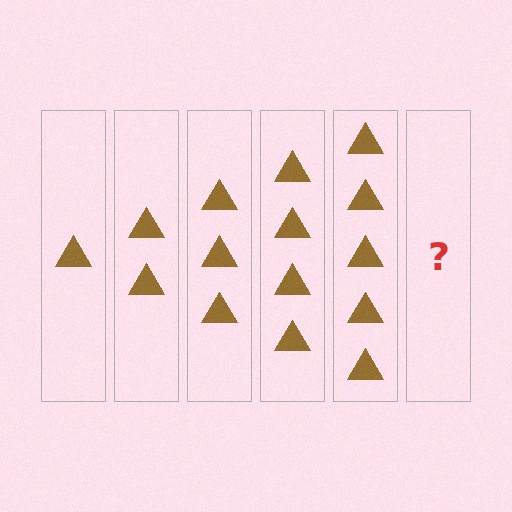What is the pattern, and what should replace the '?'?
The pattern is that each step adds one more triangle. The '?' should be 6 triangles.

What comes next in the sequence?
The next element should be 6 triangles.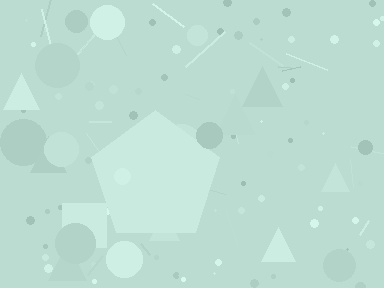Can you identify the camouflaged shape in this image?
The camouflaged shape is a pentagon.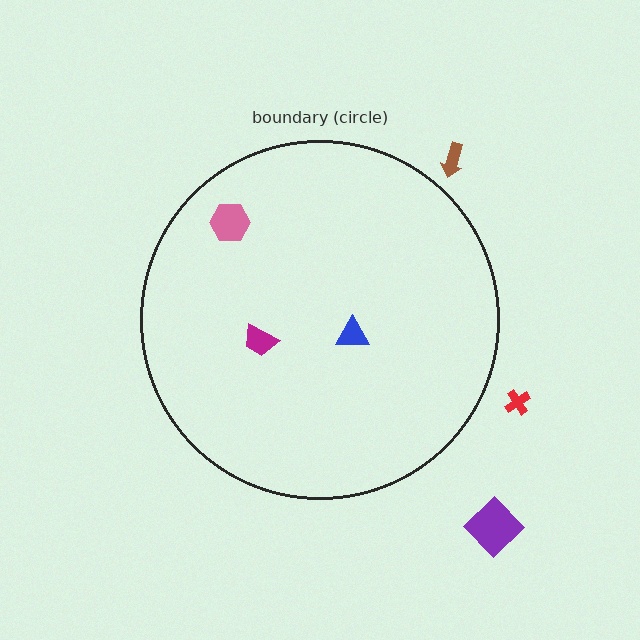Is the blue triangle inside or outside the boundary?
Inside.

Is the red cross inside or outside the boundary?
Outside.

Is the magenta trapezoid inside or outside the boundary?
Inside.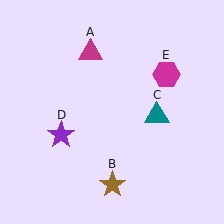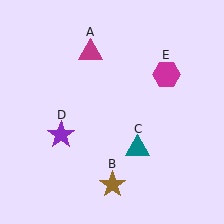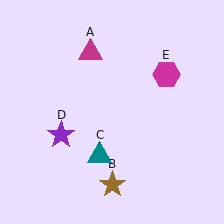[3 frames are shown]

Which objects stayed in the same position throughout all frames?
Magenta triangle (object A) and brown star (object B) and purple star (object D) and magenta hexagon (object E) remained stationary.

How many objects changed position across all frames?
1 object changed position: teal triangle (object C).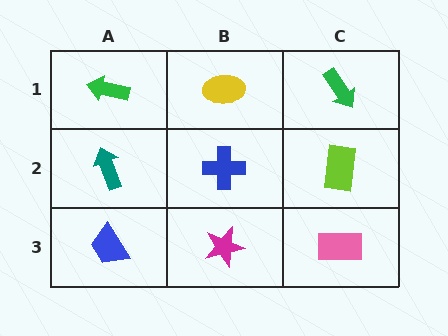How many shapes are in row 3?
3 shapes.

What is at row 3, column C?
A pink rectangle.